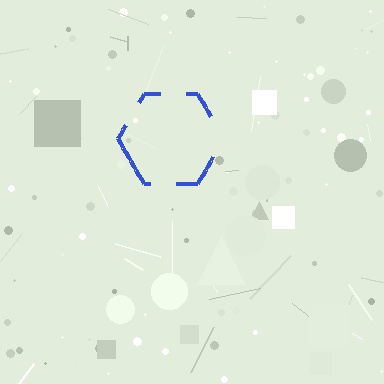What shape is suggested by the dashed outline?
The dashed outline suggests a hexagon.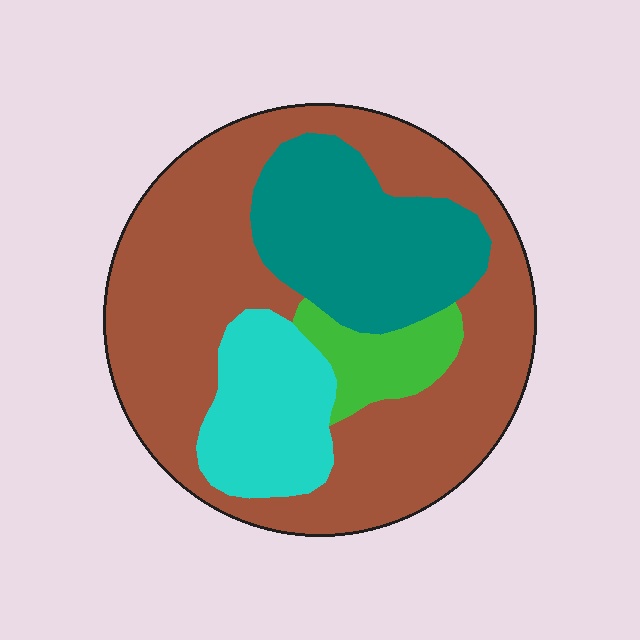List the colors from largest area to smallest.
From largest to smallest: brown, teal, cyan, green.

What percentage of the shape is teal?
Teal covers about 20% of the shape.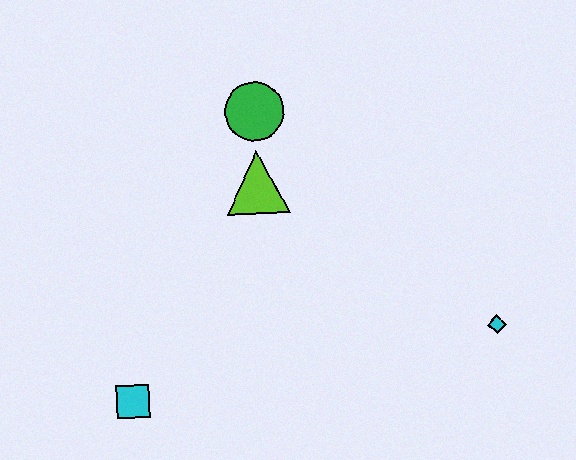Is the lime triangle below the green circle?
Yes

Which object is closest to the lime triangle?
The green circle is closest to the lime triangle.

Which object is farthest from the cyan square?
The cyan diamond is farthest from the cyan square.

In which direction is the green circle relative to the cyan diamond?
The green circle is to the left of the cyan diamond.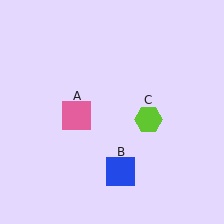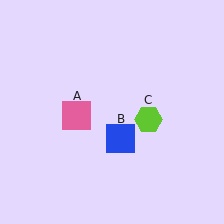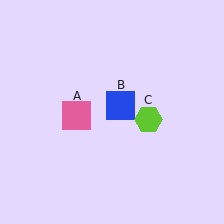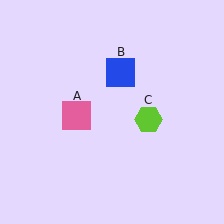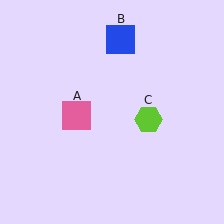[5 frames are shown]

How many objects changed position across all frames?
1 object changed position: blue square (object B).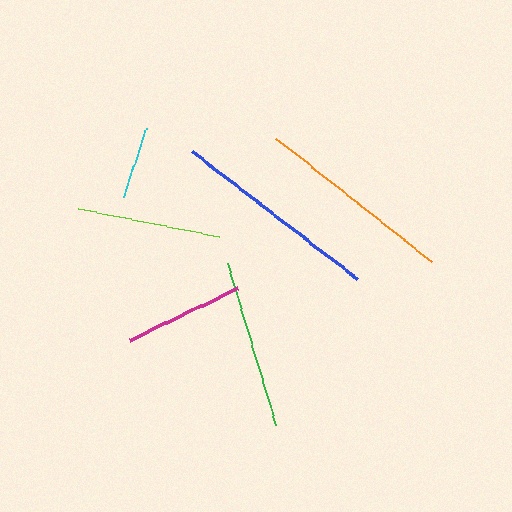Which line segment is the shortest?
The cyan line is the shortest at approximately 74 pixels.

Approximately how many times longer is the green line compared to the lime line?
The green line is approximately 1.2 times the length of the lime line.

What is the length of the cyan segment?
The cyan segment is approximately 74 pixels long.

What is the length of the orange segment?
The orange segment is approximately 198 pixels long.